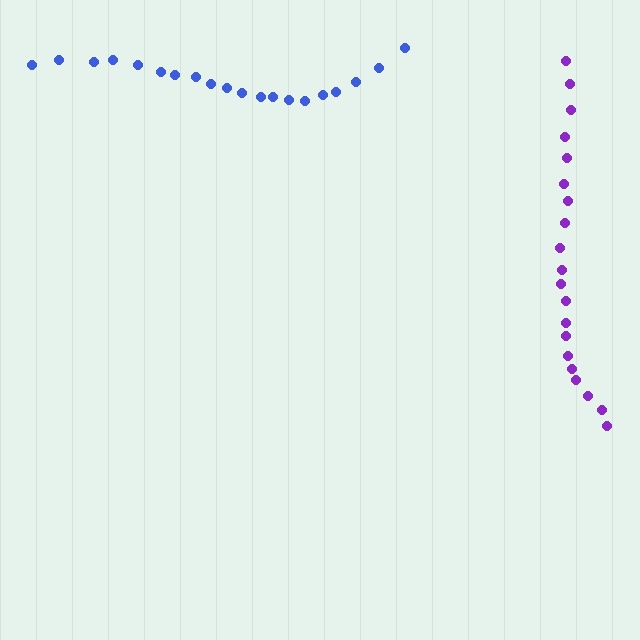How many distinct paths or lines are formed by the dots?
There are 2 distinct paths.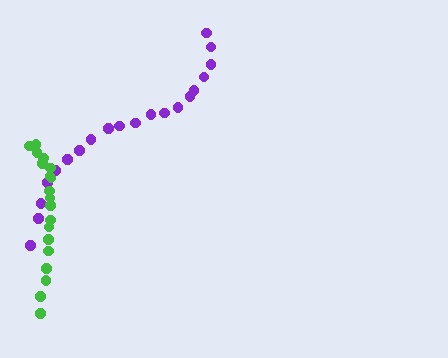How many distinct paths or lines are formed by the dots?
There are 2 distinct paths.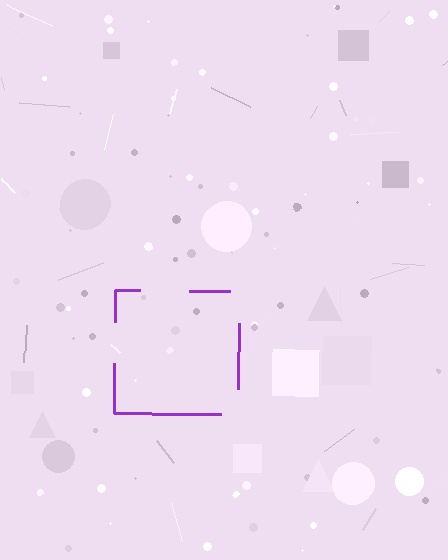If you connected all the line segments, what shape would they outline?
They would outline a square.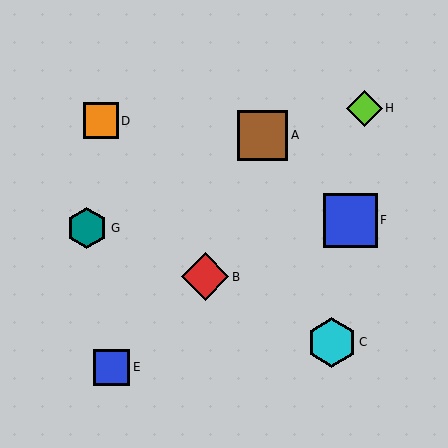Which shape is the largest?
The blue square (labeled F) is the largest.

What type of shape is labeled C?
Shape C is a cyan hexagon.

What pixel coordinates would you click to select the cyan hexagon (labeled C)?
Click at (332, 342) to select the cyan hexagon C.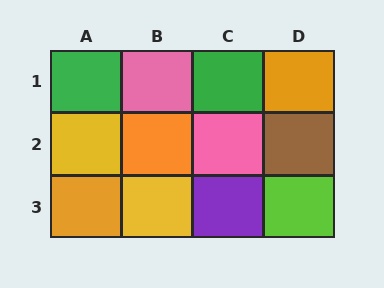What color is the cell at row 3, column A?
Orange.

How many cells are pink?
2 cells are pink.